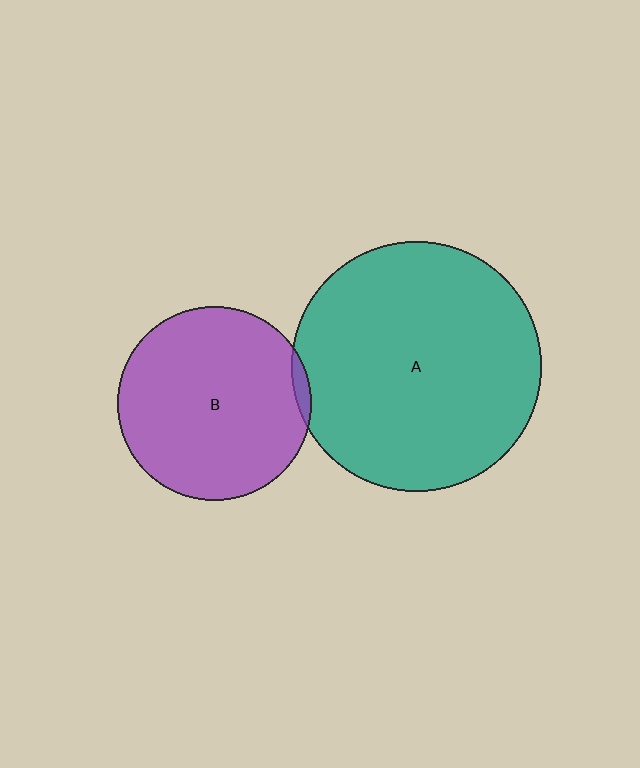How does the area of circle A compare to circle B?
Approximately 1.7 times.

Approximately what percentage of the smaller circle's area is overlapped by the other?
Approximately 5%.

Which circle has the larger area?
Circle A (teal).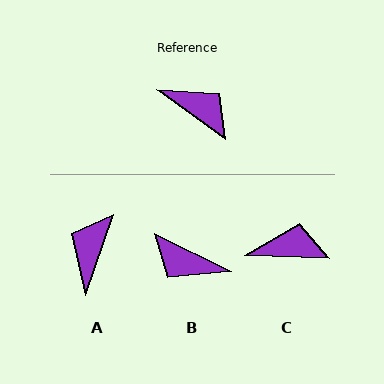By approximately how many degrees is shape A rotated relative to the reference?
Approximately 107 degrees counter-clockwise.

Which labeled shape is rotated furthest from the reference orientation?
B, about 171 degrees away.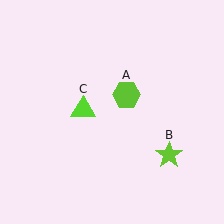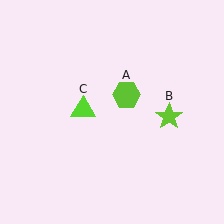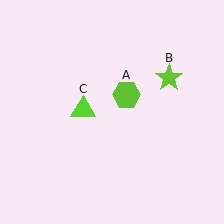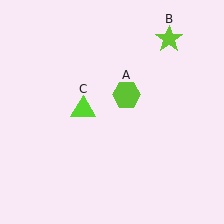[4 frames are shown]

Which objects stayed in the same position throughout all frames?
Lime hexagon (object A) and lime triangle (object C) remained stationary.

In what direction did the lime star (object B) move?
The lime star (object B) moved up.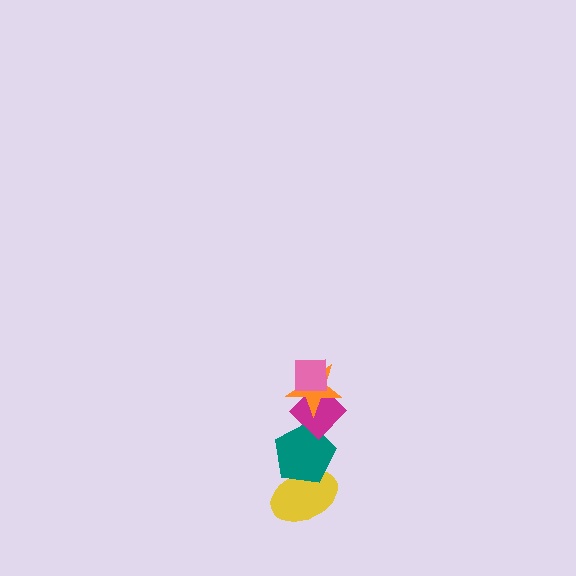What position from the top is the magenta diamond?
The magenta diamond is 3rd from the top.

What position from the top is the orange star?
The orange star is 2nd from the top.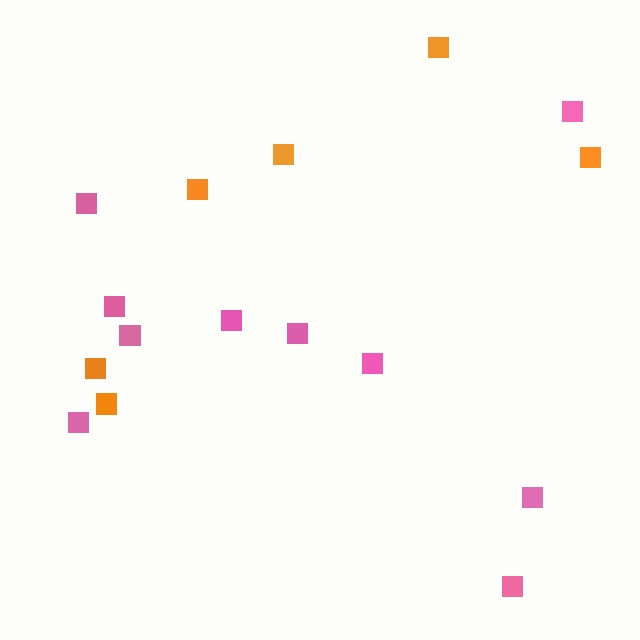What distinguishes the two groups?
There are 2 groups: one group of pink squares (10) and one group of orange squares (6).